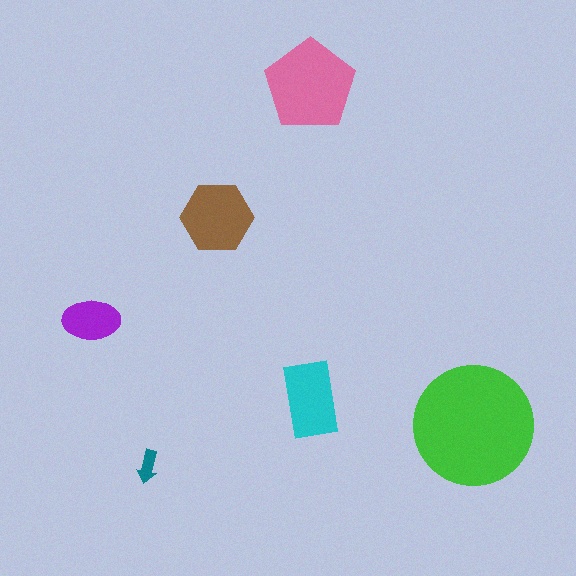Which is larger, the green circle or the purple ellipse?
The green circle.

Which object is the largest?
The green circle.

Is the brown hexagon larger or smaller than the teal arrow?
Larger.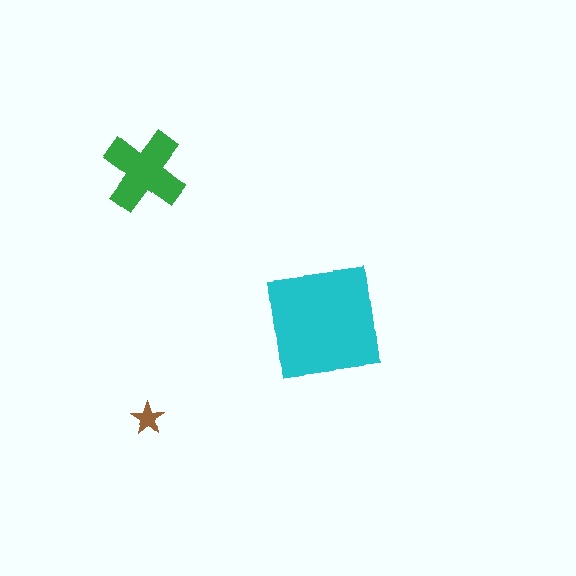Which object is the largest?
The cyan square.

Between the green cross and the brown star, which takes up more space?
The green cross.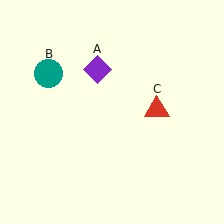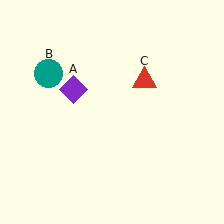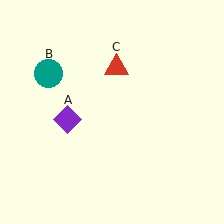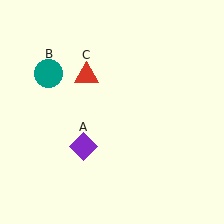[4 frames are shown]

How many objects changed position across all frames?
2 objects changed position: purple diamond (object A), red triangle (object C).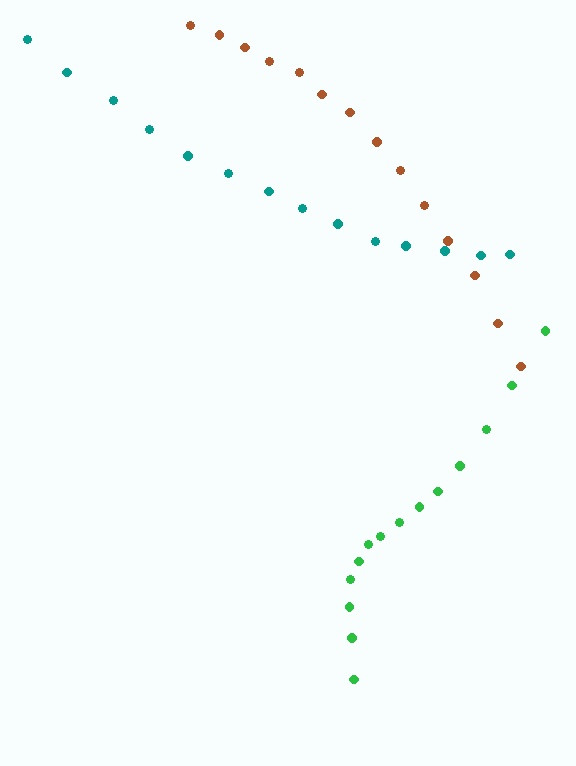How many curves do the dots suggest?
There are 3 distinct paths.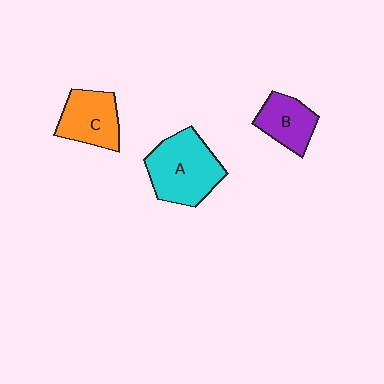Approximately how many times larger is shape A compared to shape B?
Approximately 1.7 times.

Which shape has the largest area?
Shape A (cyan).